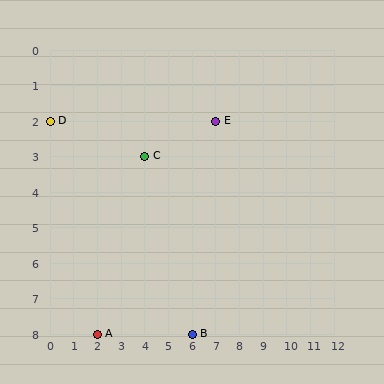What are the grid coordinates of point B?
Point B is at grid coordinates (6, 8).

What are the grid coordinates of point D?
Point D is at grid coordinates (0, 2).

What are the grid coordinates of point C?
Point C is at grid coordinates (4, 3).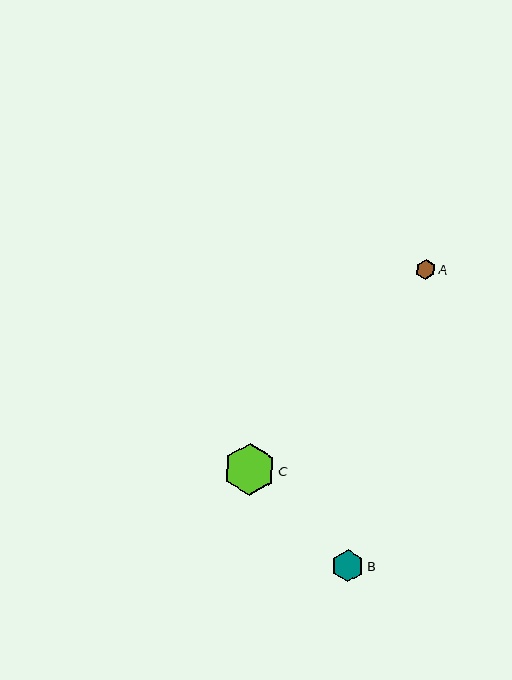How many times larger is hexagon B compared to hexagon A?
Hexagon B is approximately 1.6 times the size of hexagon A.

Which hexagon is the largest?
Hexagon C is the largest with a size of approximately 52 pixels.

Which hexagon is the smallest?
Hexagon A is the smallest with a size of approximately 20 pixels.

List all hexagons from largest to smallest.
From largest to smallest: C, B, A.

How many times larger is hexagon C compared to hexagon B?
Hexagon C is approximately 1.6 times the size of hexagon B.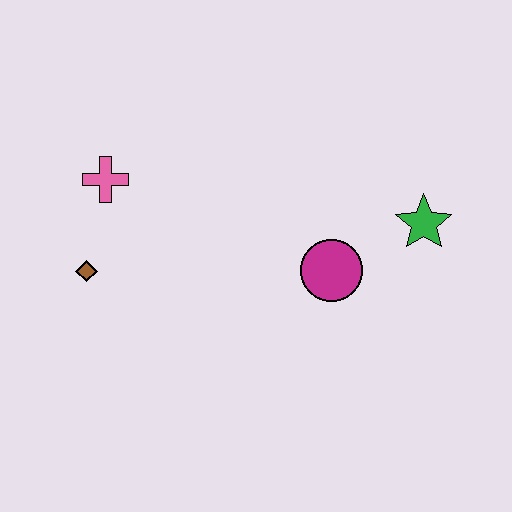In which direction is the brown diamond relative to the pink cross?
The brown diamond is below the pink cross.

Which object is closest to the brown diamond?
The pink cross is closest to the brown diamond.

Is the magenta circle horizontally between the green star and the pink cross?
Yes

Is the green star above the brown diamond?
Yes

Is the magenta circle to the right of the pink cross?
Yes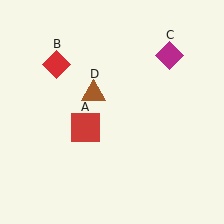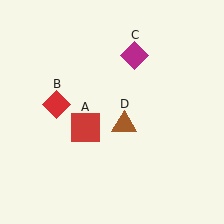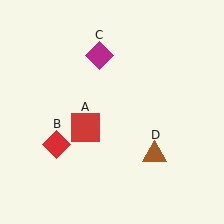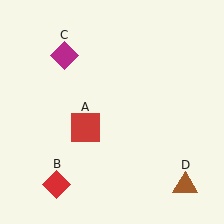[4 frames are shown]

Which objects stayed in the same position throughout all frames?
Red square (object A) remained stationary.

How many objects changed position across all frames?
3 objects changed position: red diamond (object B), magenta diamond (object C), brown triangle (object D).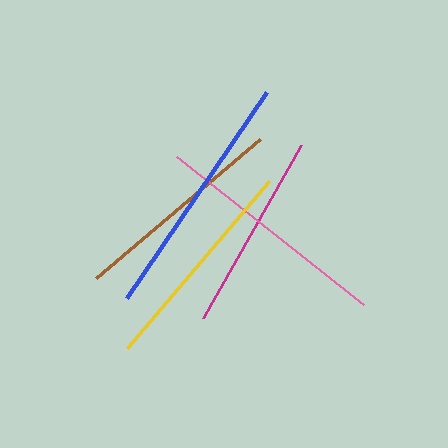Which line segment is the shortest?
The magenta line is the shortest at approximately 199 pixels.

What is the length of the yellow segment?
The yellow segment is approximately 219 pixels long.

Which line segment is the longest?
The blue line is the longest at approximately 249 pixels.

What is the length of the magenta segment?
The magenta segment is approximately 199 pixels long.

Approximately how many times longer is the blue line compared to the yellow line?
The blue line is approximately 1.1 times the length of the yellow line.